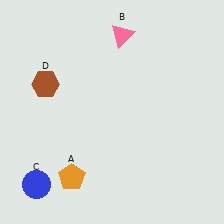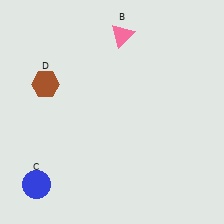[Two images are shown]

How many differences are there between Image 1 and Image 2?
There is 1 difference between the two images.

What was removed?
The orange pentagon (A) was removed in Image 2.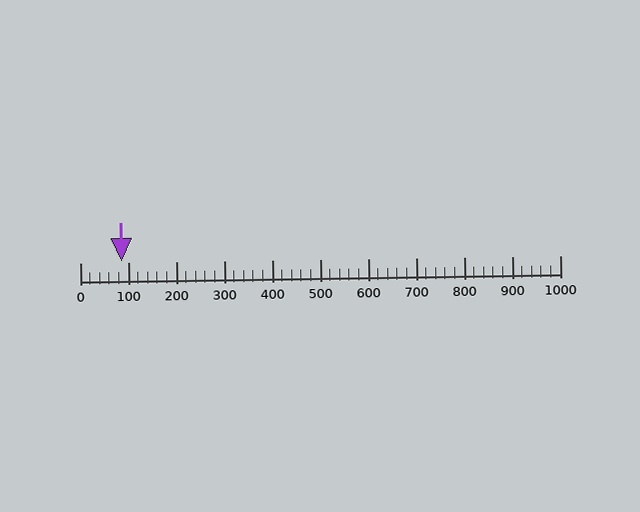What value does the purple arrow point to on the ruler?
The purple arrow points to approximately 86.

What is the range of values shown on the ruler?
The ruler shows values from 0 to 1000.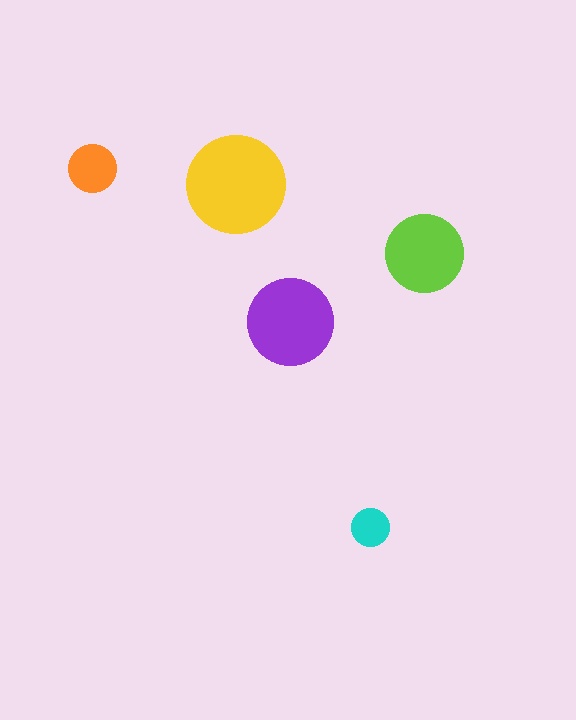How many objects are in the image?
There are 5 objects in the image.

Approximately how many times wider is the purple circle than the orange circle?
About 2 times wider.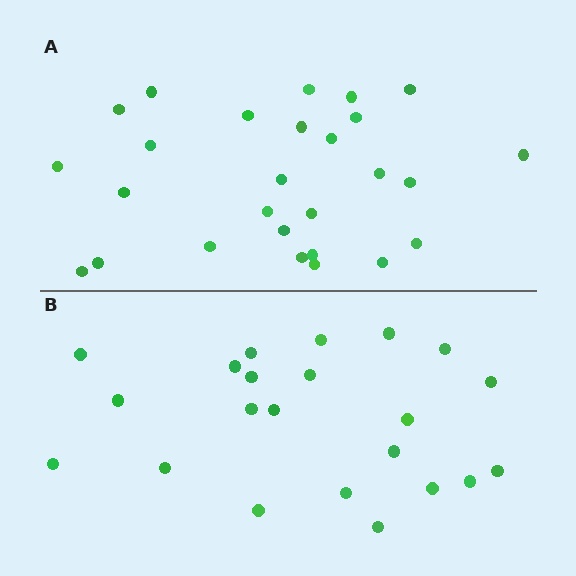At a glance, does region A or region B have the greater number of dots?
Region A (the top region) has more dots.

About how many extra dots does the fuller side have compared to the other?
Region A has about 5 more dots than region B.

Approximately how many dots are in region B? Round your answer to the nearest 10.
About 20 dots. (The exact count is 22, which rounds to 20.)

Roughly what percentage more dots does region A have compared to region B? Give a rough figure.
About 25% more.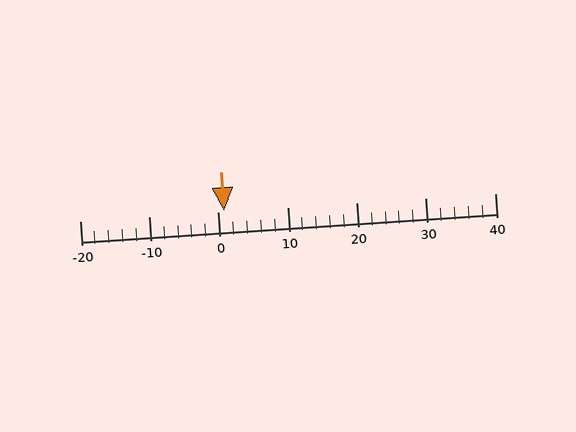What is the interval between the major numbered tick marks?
The major tick marks are spaced 10 units apart.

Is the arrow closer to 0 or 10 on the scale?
The arrow is closer to 0.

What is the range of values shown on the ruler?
The ruler shows values from -20 to 40.